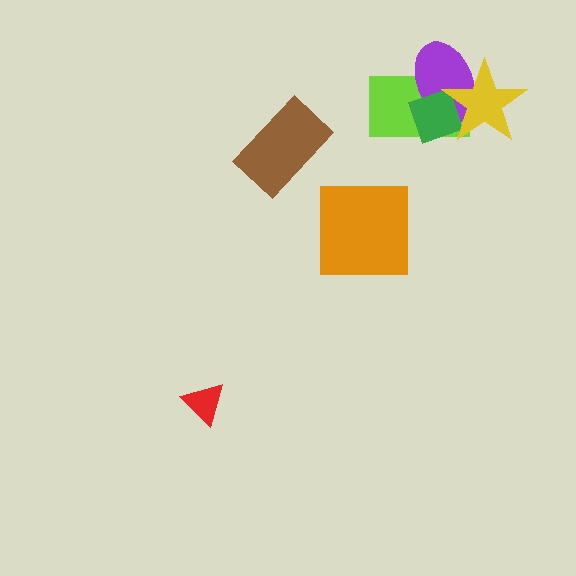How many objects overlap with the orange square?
0 objects overlap with the orange square.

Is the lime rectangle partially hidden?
Yes, it is partially covered by another shape.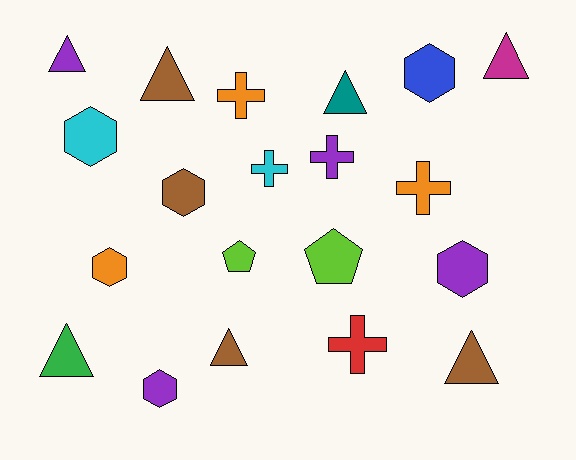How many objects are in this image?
There are 20 objects.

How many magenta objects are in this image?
There is 1 magenta object.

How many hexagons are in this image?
There are 6 hexagons.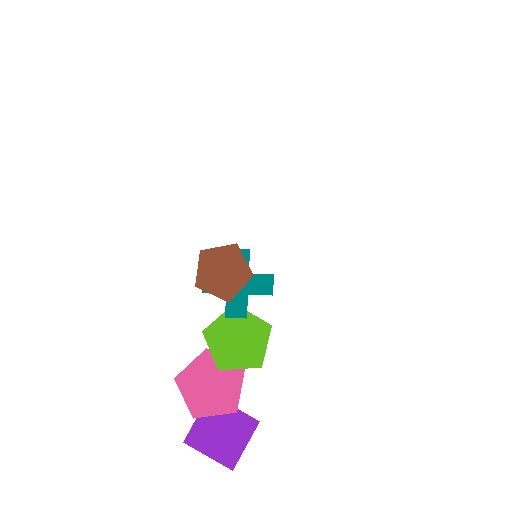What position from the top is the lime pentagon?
The lime pentagon is 3rd from the top.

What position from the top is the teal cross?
The teal cross is 2nd from the top.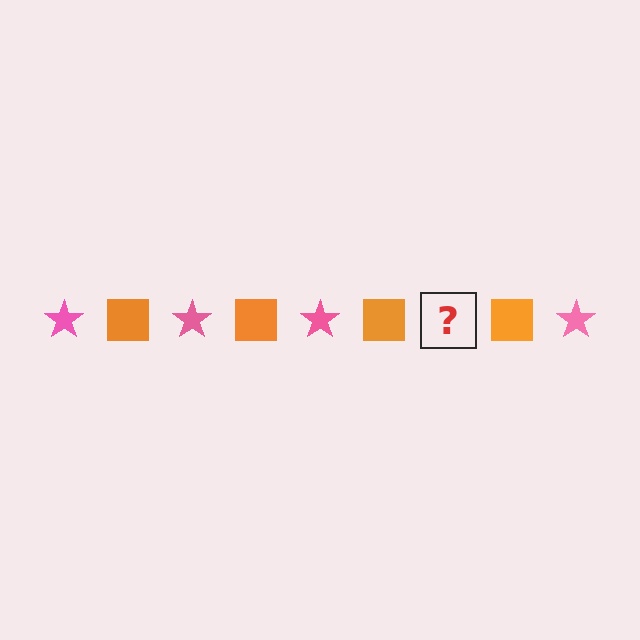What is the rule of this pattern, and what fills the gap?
The rule is that the pattern alternates between pink star and orange square. The gap should be filled with a pink star.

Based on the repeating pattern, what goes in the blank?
The blank should be a pink star.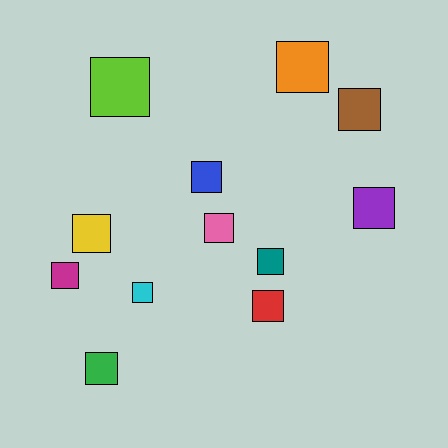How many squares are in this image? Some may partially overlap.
There are 12 squares.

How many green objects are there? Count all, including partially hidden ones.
There is 1 green object.